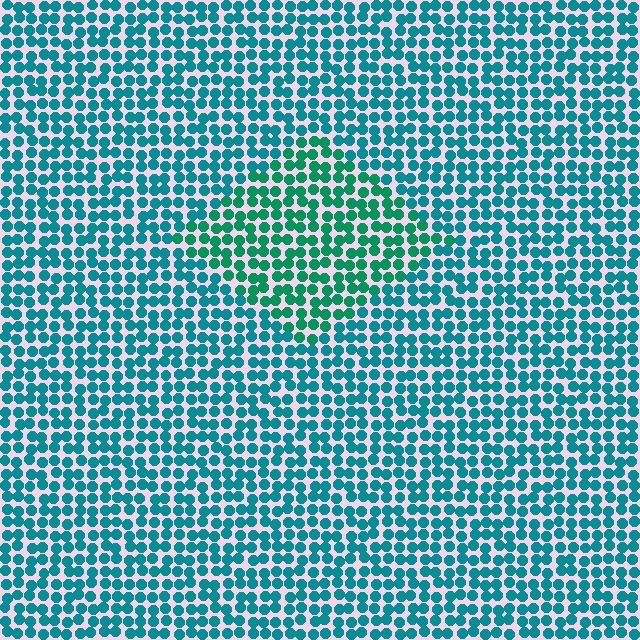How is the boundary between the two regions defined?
The boundary is defined purely by a slight shift in hue (about 26 degrees). Spacing, size, and orientation are identical on both sides.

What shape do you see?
I see a diamond.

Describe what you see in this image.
The image is filled with small teal elements in a uniform arrangement. A diamond-shaped region is visible where the elements are tinted to a slightly different hue, forming a subtle color boundary.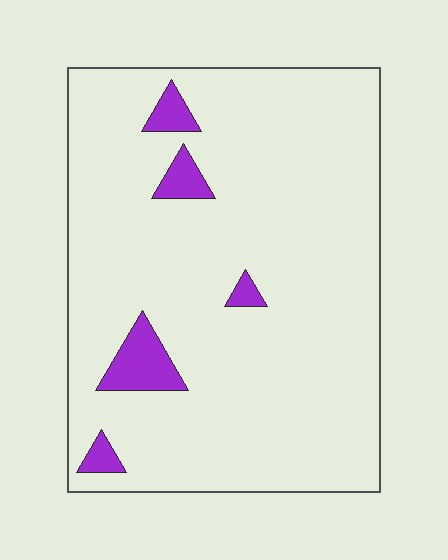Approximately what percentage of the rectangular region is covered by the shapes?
Approximately 5%.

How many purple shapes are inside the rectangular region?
5.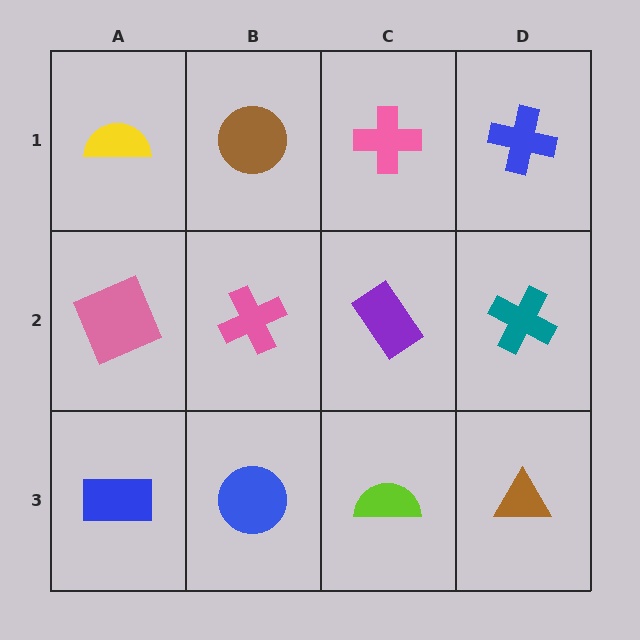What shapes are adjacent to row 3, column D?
A teal cross (row 2, column D), a lime semicircle (row 3, column C).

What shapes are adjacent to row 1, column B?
A pink cross (row 2, column B), a yellow semicircle (row 1, column A), a pink cross (row 1, column C).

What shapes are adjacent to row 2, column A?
A yellow semicircle (row 1, column A), a blue rectangle (row 3, column A), a pink cross (row 2, column B).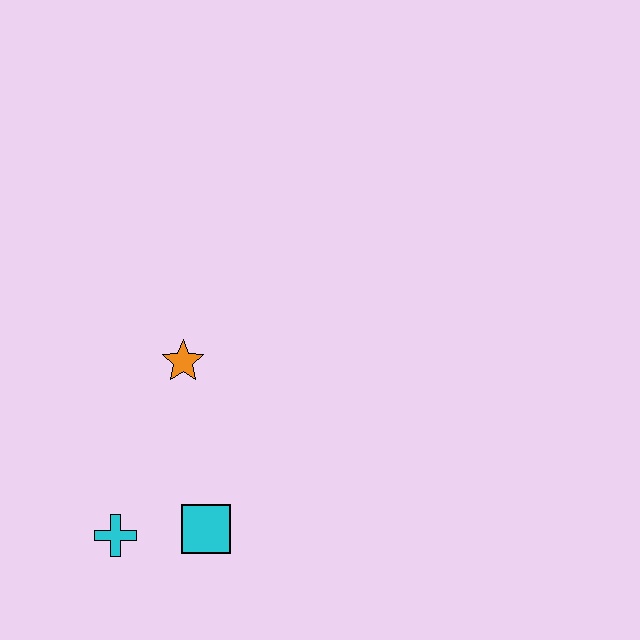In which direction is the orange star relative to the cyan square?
The orange star is above the cyan square.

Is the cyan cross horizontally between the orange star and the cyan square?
No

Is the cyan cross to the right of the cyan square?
No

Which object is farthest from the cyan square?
The orange star is farthest from the cyan square.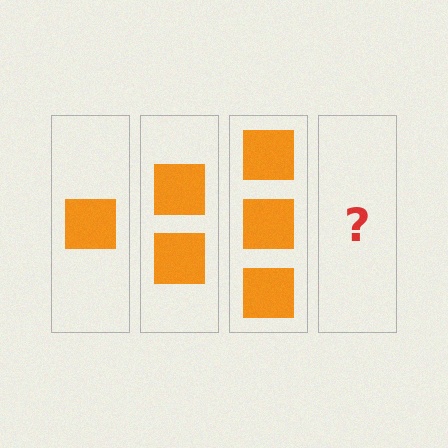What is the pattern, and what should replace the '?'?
The pattern is that each step adds one more square. The '?' should be 4 squares.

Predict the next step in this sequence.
The next step is 4 squares.